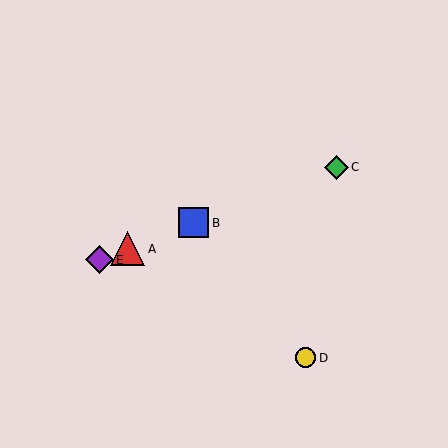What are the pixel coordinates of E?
Object E is at (100, 260).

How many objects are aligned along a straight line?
4 objects (A, B, C, E) are aligned along a straight line.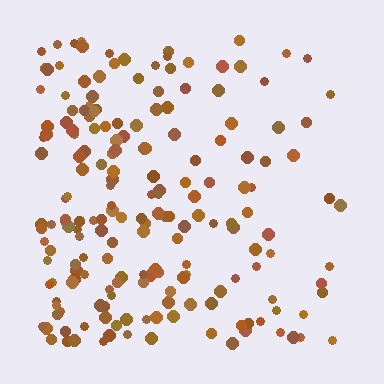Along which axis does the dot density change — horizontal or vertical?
Horizontal.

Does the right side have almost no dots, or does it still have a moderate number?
Still a moderate number, just noticeably fewer than the left.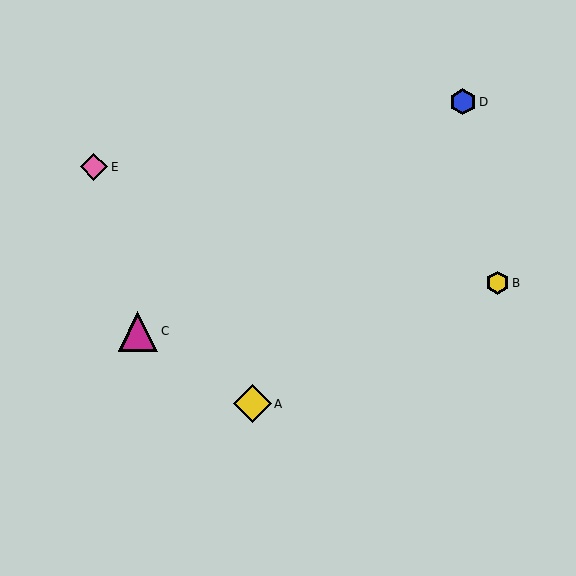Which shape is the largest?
The magenta triangle (labeled C) is the largest.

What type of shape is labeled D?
Shape D is a blue hexagon.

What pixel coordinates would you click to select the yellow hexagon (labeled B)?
Click at (498, 283) to select the yellow hexagon B.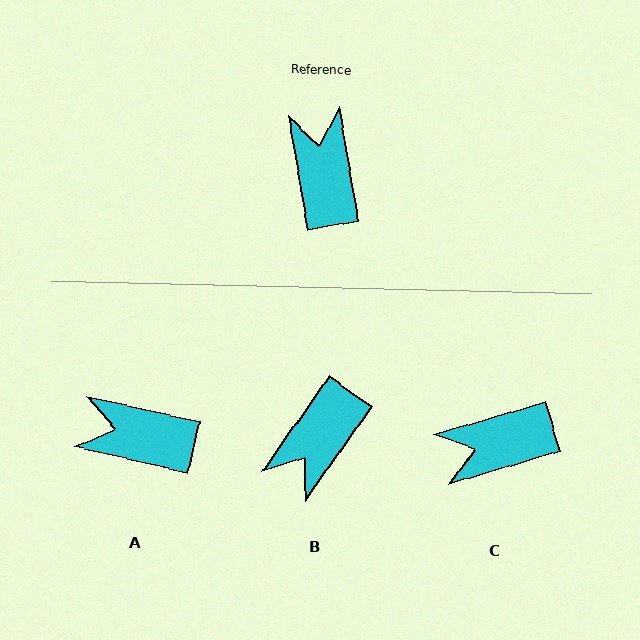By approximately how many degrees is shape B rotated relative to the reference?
Approximately 135 degrees counter-clockwise.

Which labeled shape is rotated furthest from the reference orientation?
B, about 135 degrees away.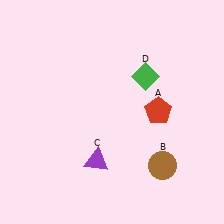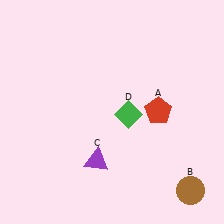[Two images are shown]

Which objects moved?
The objects that moved are: the brown circle (B), the green diamond (D).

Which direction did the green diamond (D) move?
The green diamond (D) moved down.